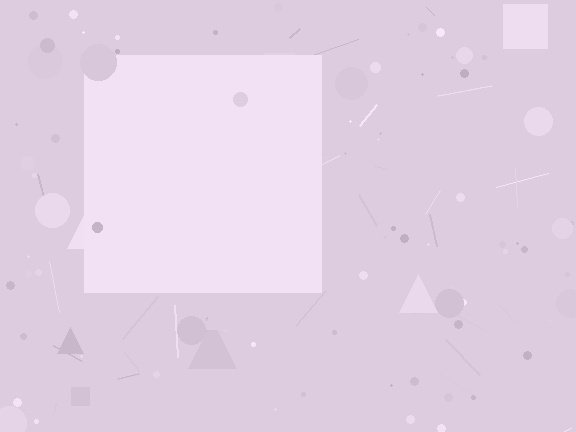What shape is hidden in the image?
A square is hidden in the image.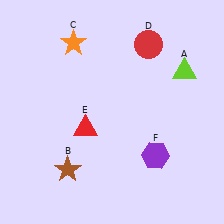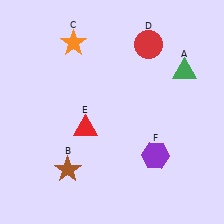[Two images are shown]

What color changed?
The triangle (A) changed from lime in Image 1 to green in Image 2.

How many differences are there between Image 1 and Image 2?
There is 1 difference between the two images.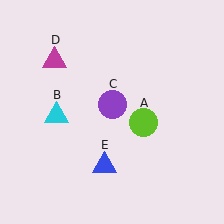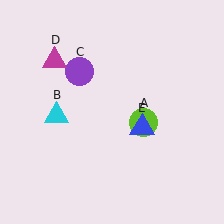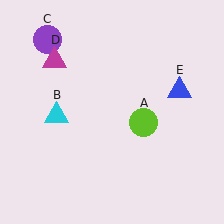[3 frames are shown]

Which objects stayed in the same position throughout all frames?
Lime circle (object A) and cyan triangle (object B) and magenta triangle (object D) remained stationary.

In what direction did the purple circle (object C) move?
The purple circle (object C) moved up and to the left.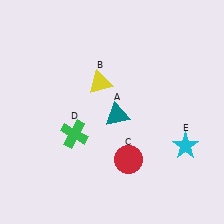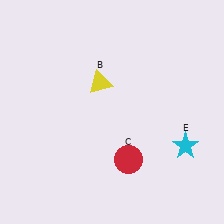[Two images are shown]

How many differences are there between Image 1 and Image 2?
There are 2 differences between the two images.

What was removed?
The teal triangle (A), the green cross (D) were removed in Image 2.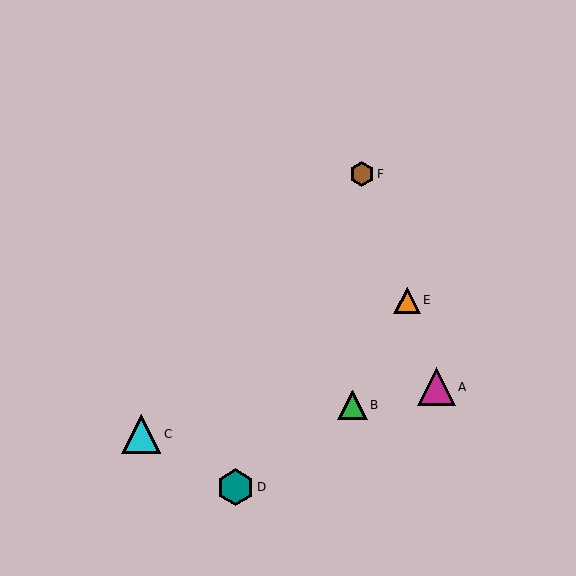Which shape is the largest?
The cyan triangle (labeled C) is the largest.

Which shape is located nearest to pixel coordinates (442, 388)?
The magenta triangle (labeled A) at (436, 387) is nearest to that location.